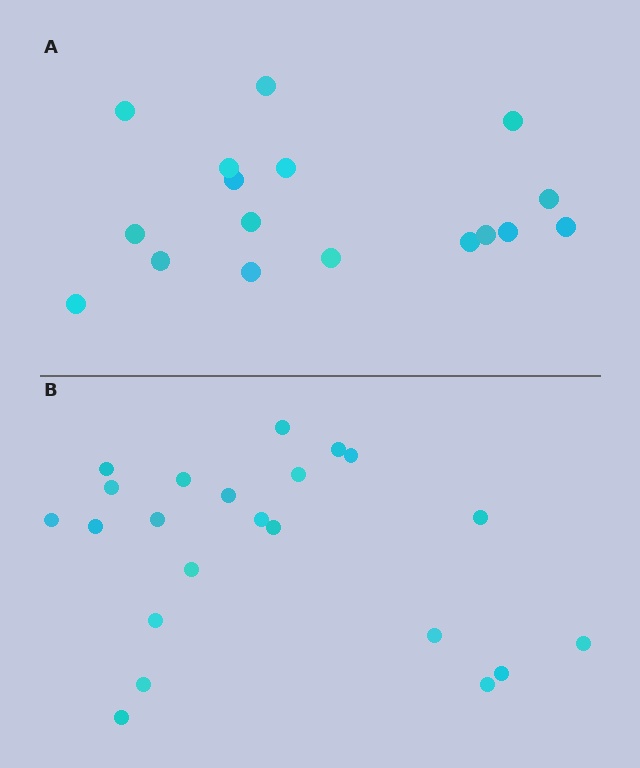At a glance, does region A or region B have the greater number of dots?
Region B (the bottom region) has more dots.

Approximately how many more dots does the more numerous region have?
Region B has about 5 more dots than region A.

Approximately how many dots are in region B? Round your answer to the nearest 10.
About 20 dots. (The exact count is 22, which rounds to 20.)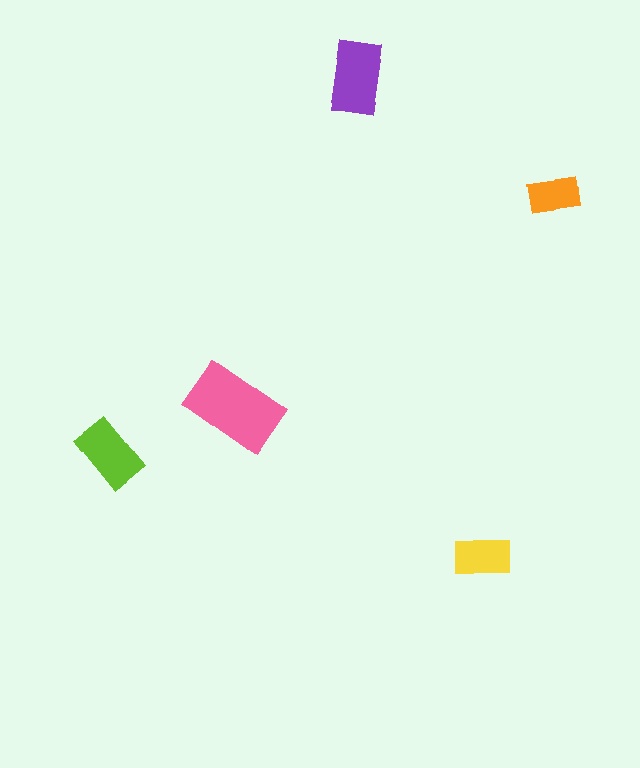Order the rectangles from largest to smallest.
the pink one, the purple one, the lime one, the yellow one, the orange one.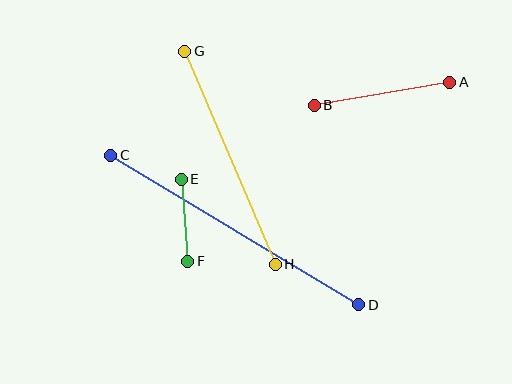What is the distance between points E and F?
The distance is approximately 82 pixels.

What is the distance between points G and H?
The distance is approximately 232 pixels.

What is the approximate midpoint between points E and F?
The midpoint is at approximately (185, 220) pixels.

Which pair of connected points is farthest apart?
Points C and D are farthest apart.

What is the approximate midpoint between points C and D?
The midpoint is at approximately (235, 230) pixels.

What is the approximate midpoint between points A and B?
The midpoint is at approximately (382, 94) pixels.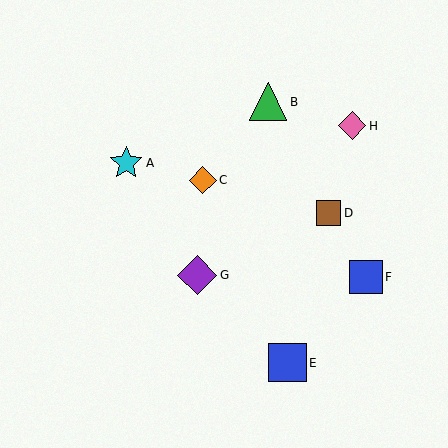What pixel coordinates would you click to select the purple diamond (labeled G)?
Click at (197, 275) to select the purple diamond G.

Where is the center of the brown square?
The center of the brown square is at (328, 213).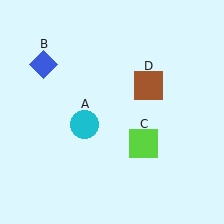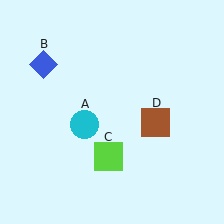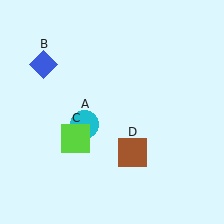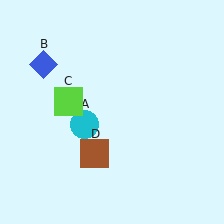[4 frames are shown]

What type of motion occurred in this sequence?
The lime square (object C), brown square (object D) rotated clockwise around the center of the scene.